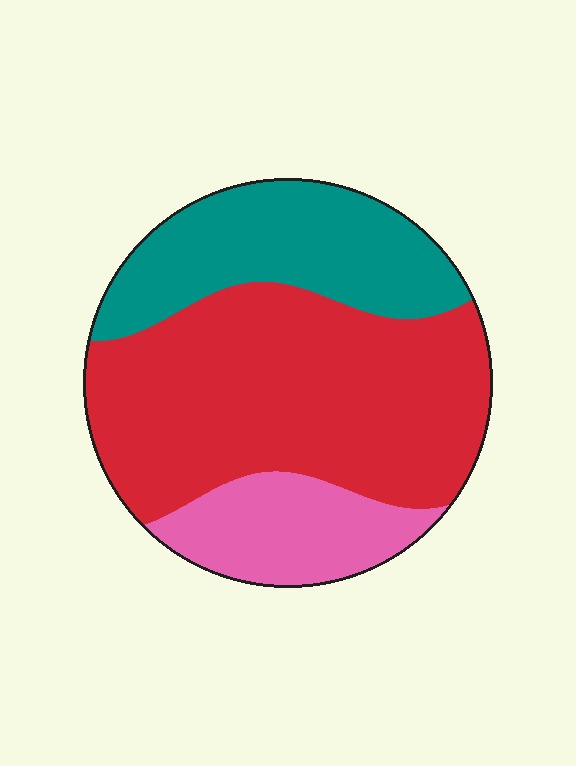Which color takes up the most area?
Red, at roughly 55%.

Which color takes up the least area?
Pink, at roughly 15%.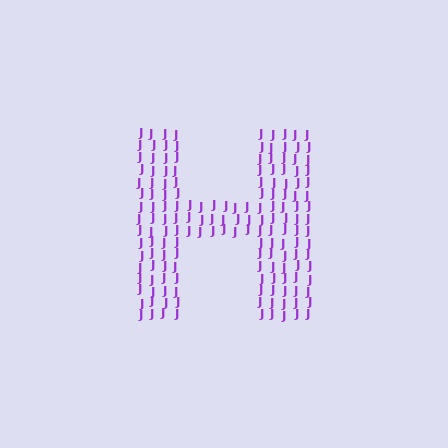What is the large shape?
The large shape is the letter H.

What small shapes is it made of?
It is made of small letter J's.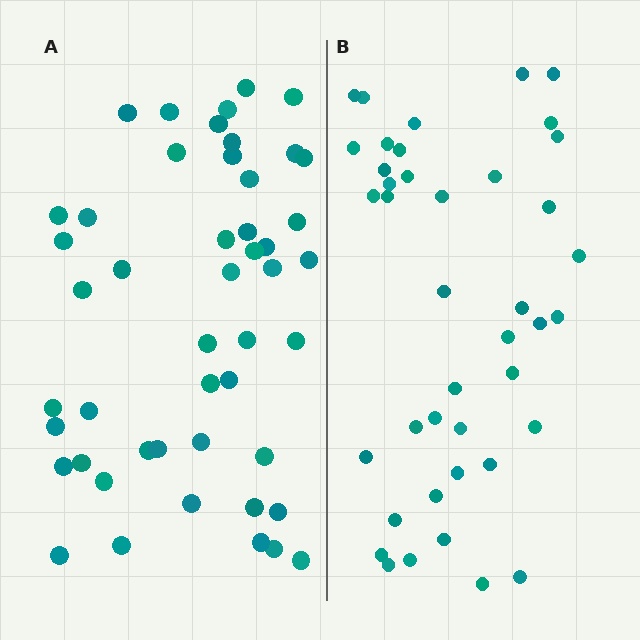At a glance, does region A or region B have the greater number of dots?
Region A (the left region) has more dots.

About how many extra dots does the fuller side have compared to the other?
Region A has roughly 8 or so more dots than region B.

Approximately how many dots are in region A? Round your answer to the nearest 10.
About 50 dots. (The exact count is 48, which rounds to 50.)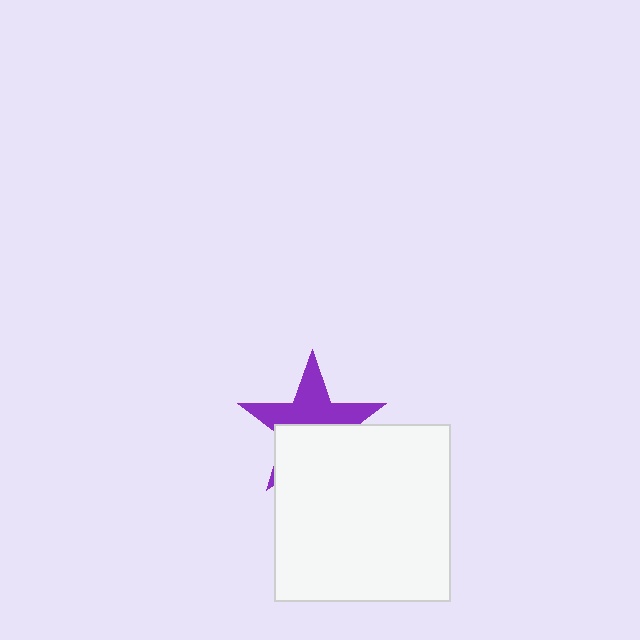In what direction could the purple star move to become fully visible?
The purple star could move up. That would shift it out from behind the white square entirely.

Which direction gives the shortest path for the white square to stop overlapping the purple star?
Moving down gives the shortest separation.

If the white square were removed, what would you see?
You would see the complete purple star.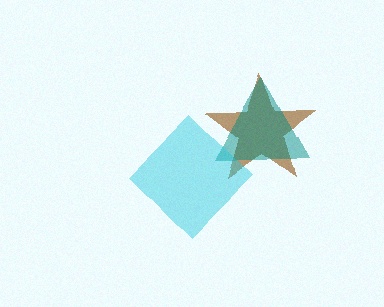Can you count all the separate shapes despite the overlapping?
Yes, there are 3 separate shapes.